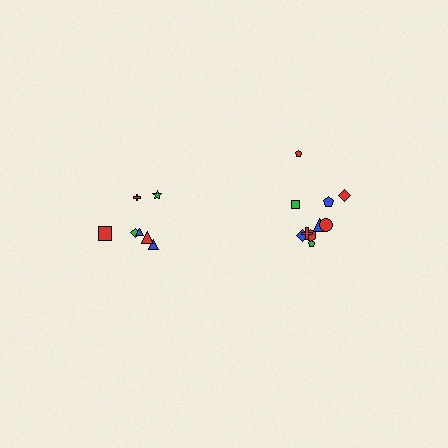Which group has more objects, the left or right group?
The right group.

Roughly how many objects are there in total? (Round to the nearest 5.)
Roughly 15 objects in total.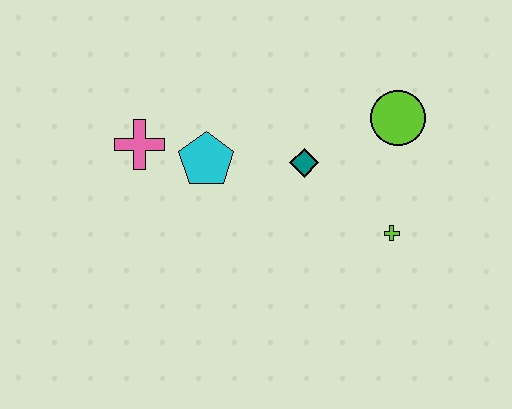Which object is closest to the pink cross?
The cyan pentagon is closest to the pink cross.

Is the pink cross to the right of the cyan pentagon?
No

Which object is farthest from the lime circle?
The pink cross is farthest from the lime circle.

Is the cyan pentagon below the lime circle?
Yes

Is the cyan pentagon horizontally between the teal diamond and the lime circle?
No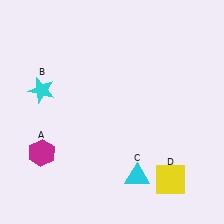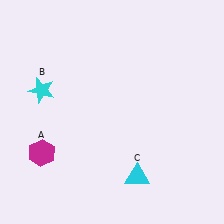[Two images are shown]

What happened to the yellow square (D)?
The yellow square (D) was removed in Image 2. It was in the bottom-right area of Image 1.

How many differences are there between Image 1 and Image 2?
There is 1 difference between the two images.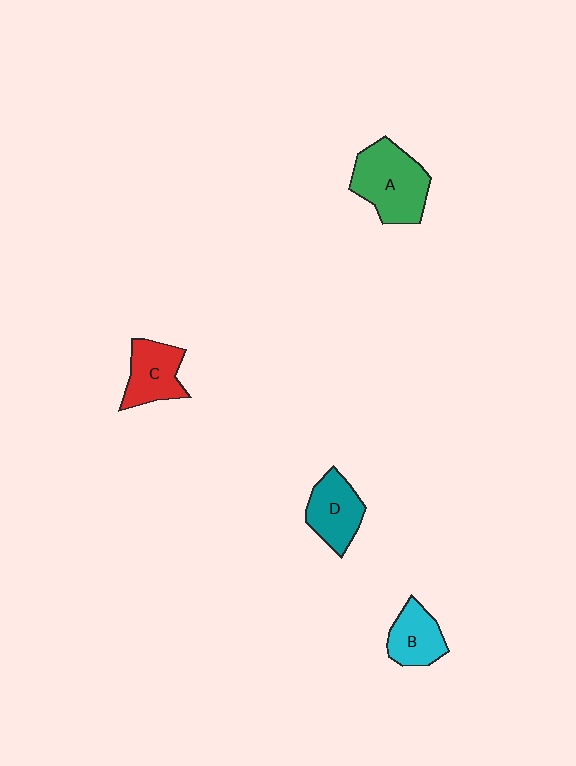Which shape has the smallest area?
Shape B (cyan).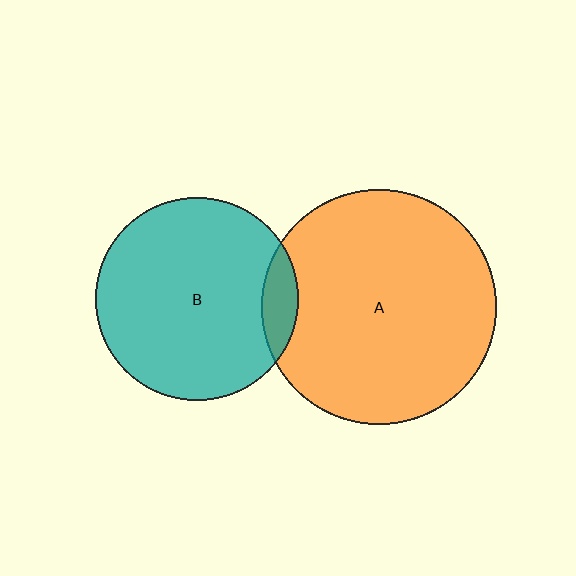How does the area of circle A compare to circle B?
Approximately 1.3 times.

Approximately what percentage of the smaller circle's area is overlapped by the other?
Approximately 10%.